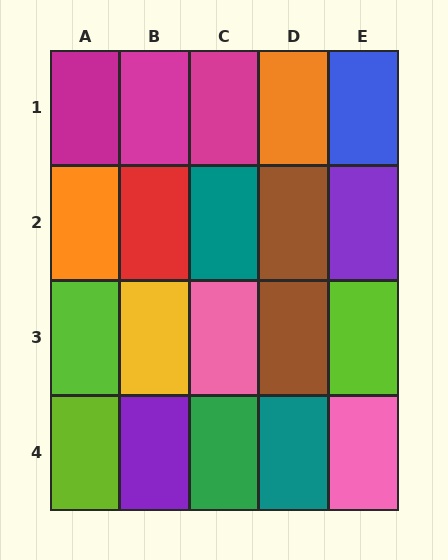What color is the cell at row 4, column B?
Purple.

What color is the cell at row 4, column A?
Lime.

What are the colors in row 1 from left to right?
Magenta, magenta, magenta, orange, blue.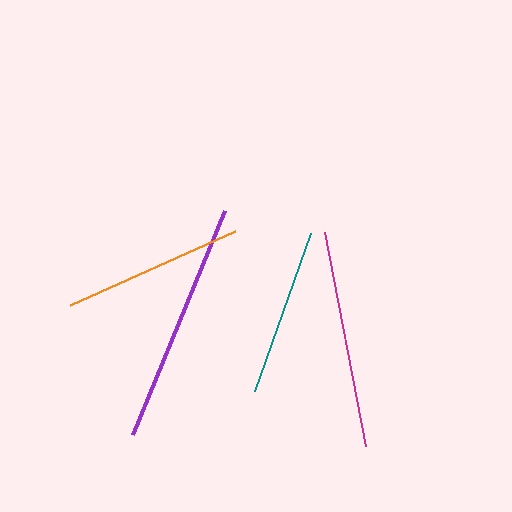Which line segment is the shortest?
The teal line is the shortest at approximately 167 pixels.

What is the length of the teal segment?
The teal segment is approximately 167 pixels long.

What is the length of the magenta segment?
The magenta segment is approximately 218 pixels long.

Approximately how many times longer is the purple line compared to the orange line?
The purple line is approximately 1.3 times the length of the orange line.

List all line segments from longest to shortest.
From longest to shortest: purple, magenta, orange, teal.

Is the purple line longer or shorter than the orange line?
The purple line is longer than the orange line.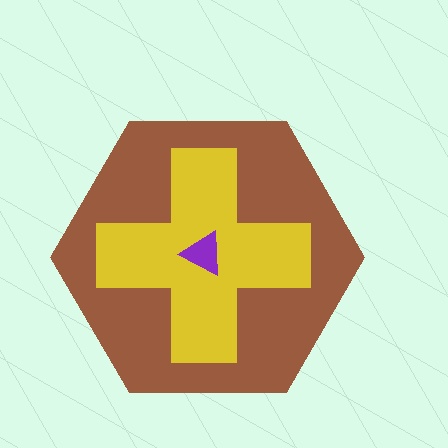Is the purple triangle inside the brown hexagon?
Yes.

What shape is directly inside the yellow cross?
The purple triangle.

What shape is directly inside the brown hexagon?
The yellow cross.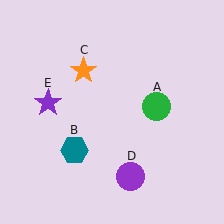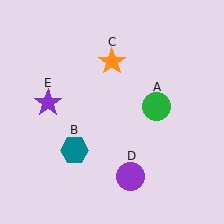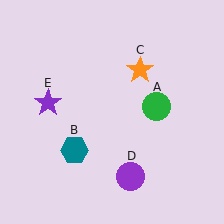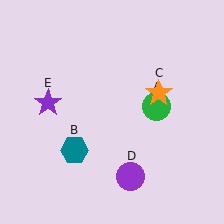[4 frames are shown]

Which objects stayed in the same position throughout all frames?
Green circle (object A) and teal hexagon (object B) and purple circle (object D) and purple star (object E) remained stationary.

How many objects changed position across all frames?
1 object changed position: orange star (object C).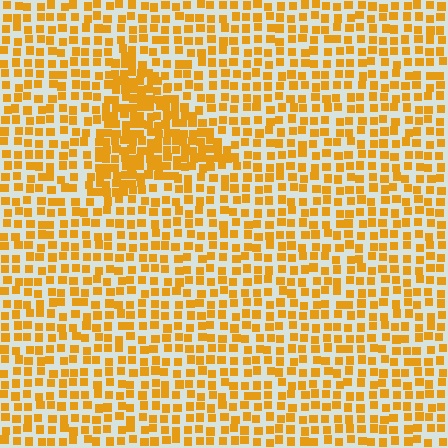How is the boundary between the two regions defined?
The boundary is defined by a change in element density (approximately 1.8x ratio). All elements are the same color, size, and shape.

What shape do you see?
I see a triangle.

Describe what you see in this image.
The image contains small orange elements arranged at two different densities. A triangle-shaped region is visible where the elements are more densely packed than the surrounding area.